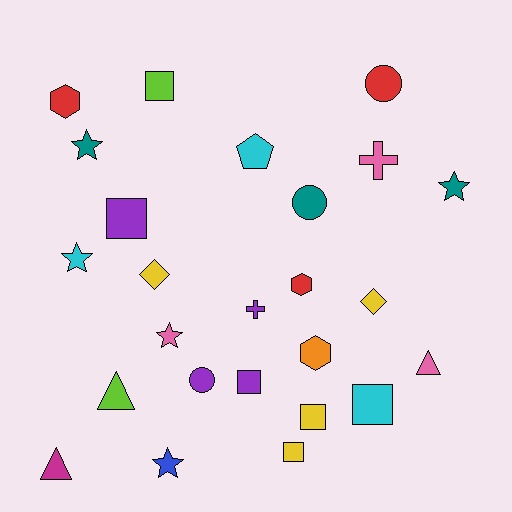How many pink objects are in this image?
There are 3 pink objects.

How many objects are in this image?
There are 25 objects.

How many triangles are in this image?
There are 3 triangles.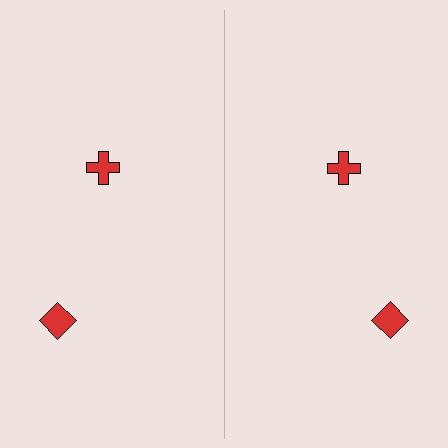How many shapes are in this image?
There are 4 shapes in this image.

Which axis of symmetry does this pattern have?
The pattern has a vertical axis of symmetry running through the center of the image.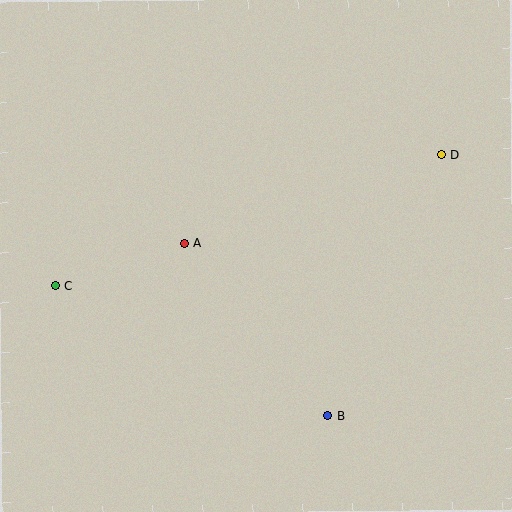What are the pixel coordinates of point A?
Point A is at (184, 243).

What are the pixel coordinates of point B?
Point B is at (327, 416).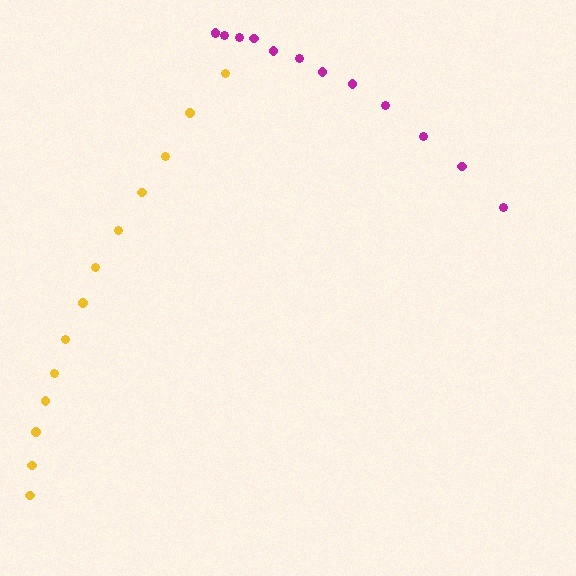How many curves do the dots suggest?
There are 2 distinct paths.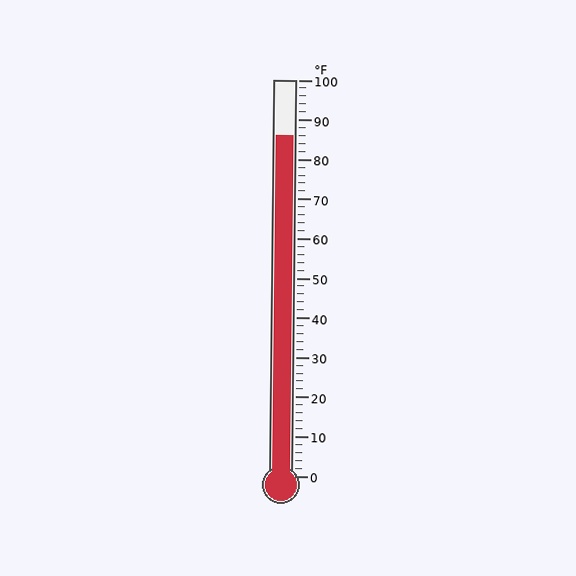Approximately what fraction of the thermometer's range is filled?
The thermometer is filled to approximately 85% of its range.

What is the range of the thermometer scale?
The thermometer scale ranges from 0°F to 100°F.